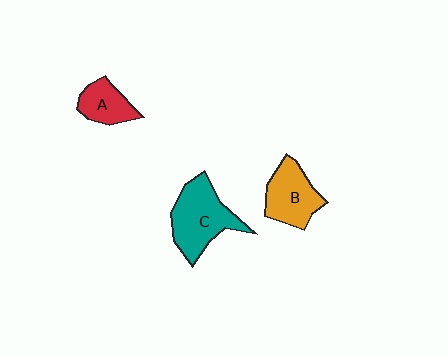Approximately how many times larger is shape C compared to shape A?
Approximately 1.9 times.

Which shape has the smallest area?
Shape A (red).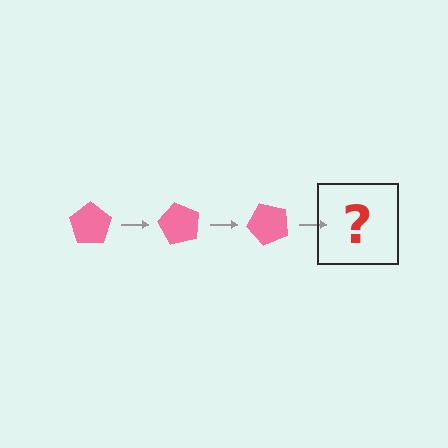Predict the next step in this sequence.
The next step is a pink pentagon rotated 180 degrees.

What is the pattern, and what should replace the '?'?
The pattern is that the pentagon rotates 60 degrees each step. The '?' should be a pink pentagon rotated 180 degrees.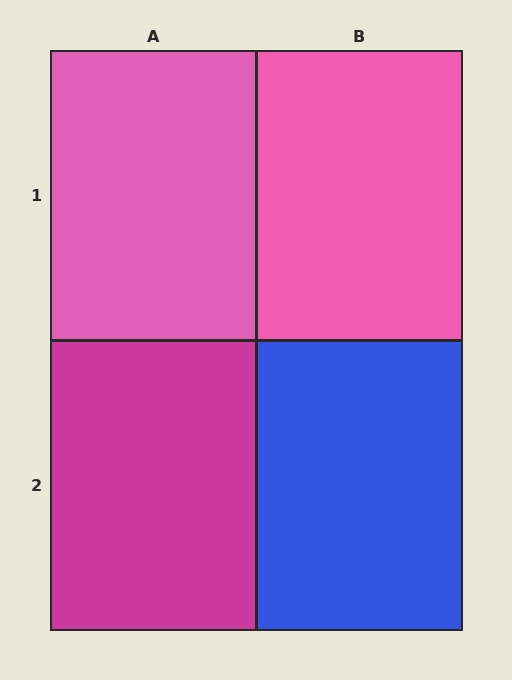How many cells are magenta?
1 cell is magenta.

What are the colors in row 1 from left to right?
Pink, pink.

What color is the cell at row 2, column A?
Magenta.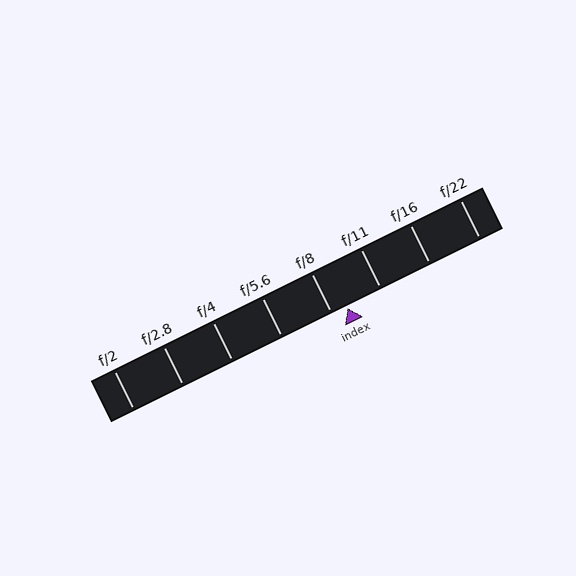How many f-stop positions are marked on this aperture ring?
There are 8 f-stop positions marked.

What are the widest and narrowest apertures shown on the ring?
The widest aperture shown is f/2 and the narrowest is f/22.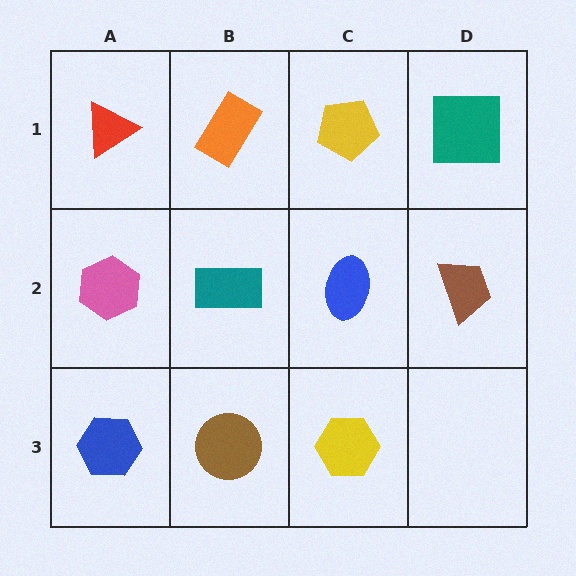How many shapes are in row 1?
4 shapes.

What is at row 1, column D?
A teal square.